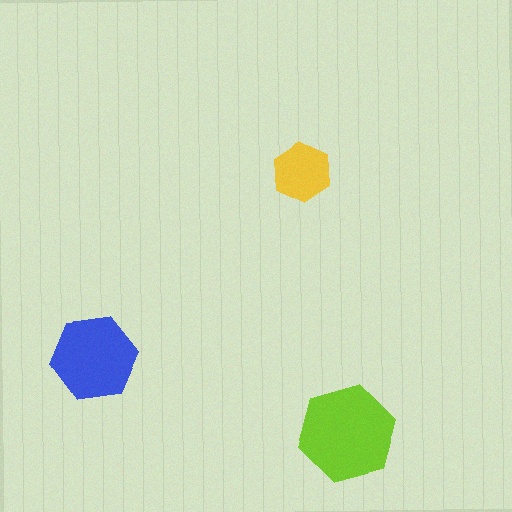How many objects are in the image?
There are 3 objects in the image.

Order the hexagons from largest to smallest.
the lime one, the blue one, the yellow one.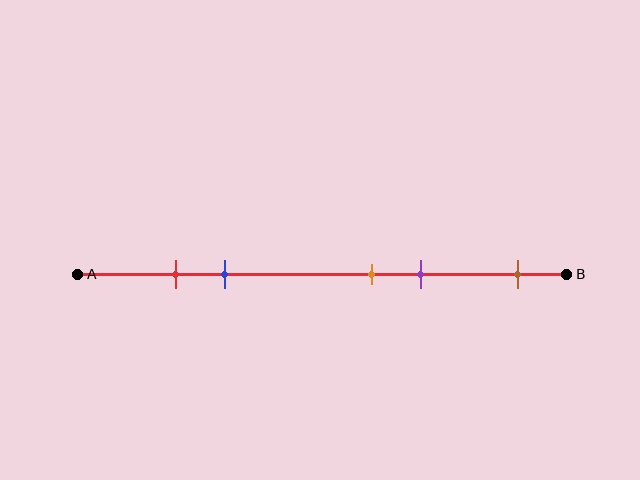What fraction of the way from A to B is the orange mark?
The orange mark is approximately 60% (0.6) of the way from A to B.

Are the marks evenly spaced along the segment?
No, the marks are not evenly spaced.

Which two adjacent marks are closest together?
The red and blue marks are the closest adjacent pair.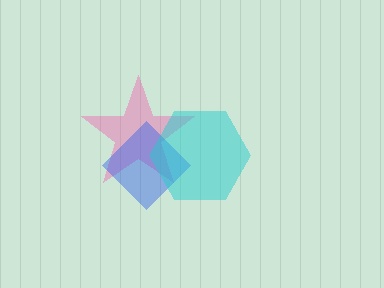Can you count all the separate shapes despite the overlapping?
Yes, there are 3 separate shapes.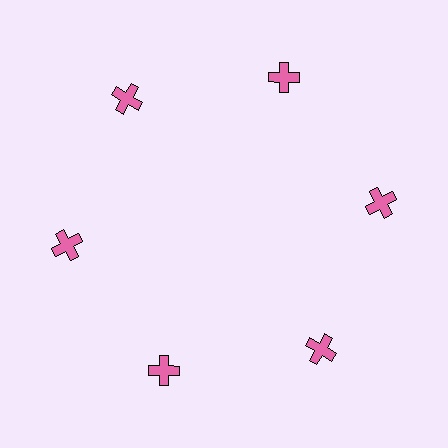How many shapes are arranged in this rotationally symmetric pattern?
There are 6 shapes, arranged in 6 groups of 1.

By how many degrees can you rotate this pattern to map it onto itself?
The pattern maps onto itself every 60 degrees of rotation.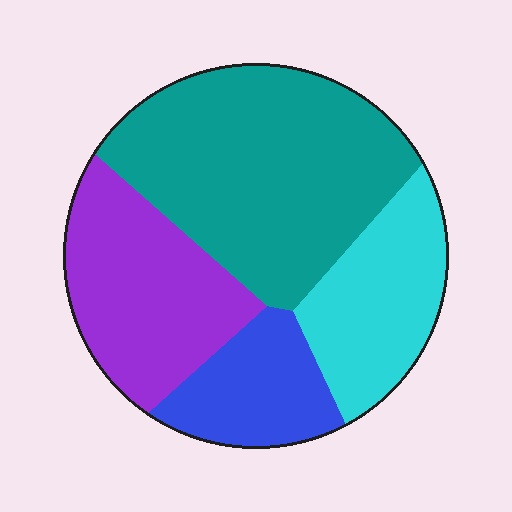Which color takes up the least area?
Blue, at roughly 15%.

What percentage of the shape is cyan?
Cyan covers around 20% of the shape.